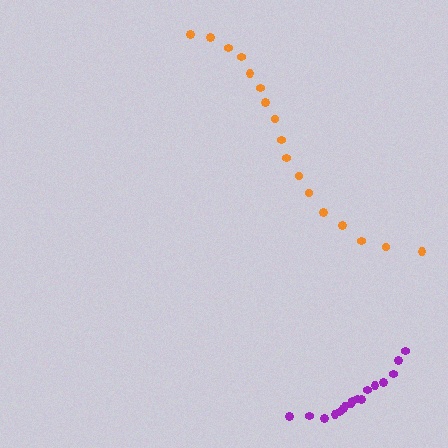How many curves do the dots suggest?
There are 2 distinct paths.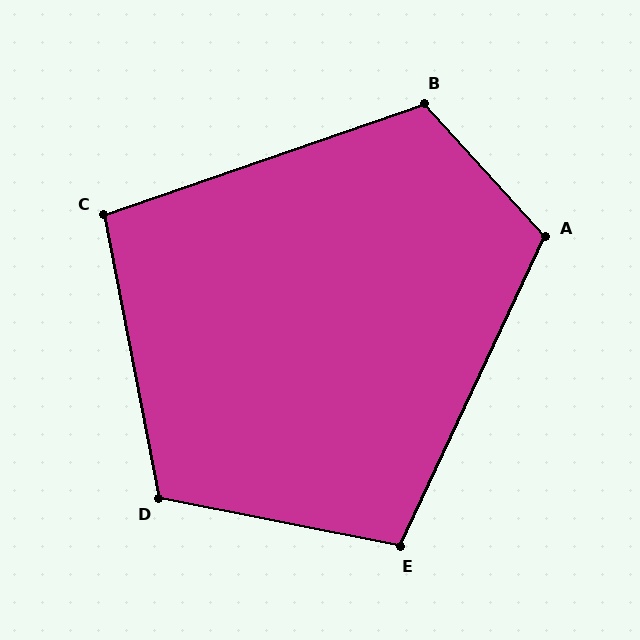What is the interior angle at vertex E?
Approximately 104 degrees (obtuse).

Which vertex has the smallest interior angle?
C, at approximately 98 degrees.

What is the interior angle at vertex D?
Approximately 112 degrees (obtuse).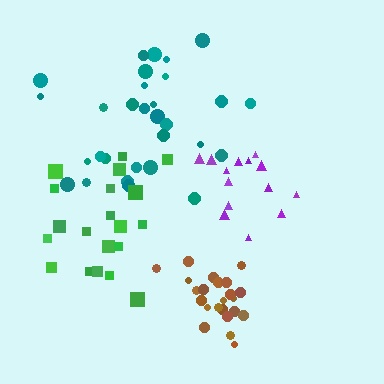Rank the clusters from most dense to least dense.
brown, green, purple, teal.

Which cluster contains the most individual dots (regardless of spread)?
Teal (30).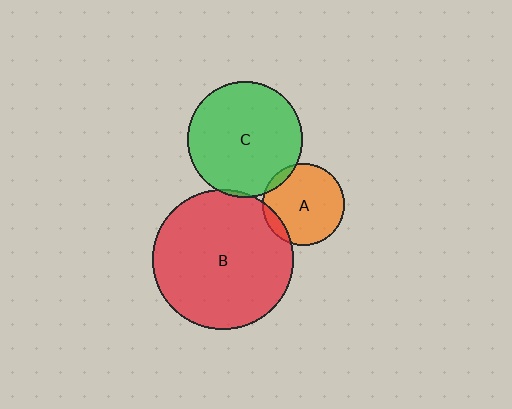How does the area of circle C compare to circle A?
Approximately 2.0 times.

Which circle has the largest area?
Circle B (red).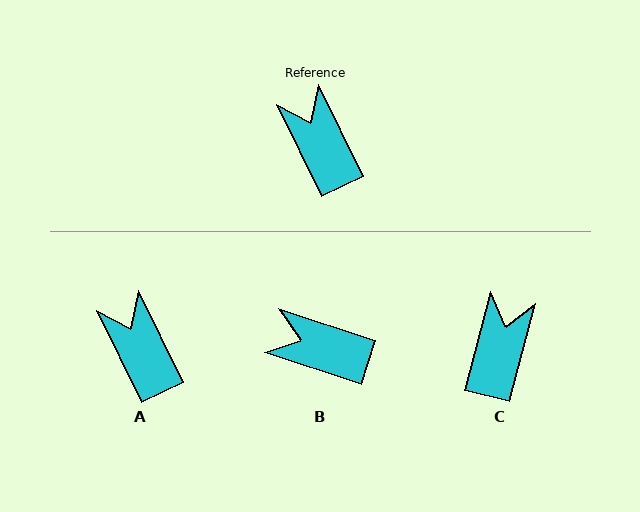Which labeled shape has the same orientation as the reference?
A.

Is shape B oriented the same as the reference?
No, it is off by about 46 degrees.